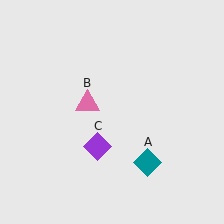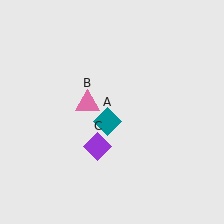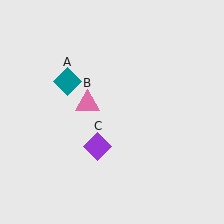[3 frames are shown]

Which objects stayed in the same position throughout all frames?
Pink triangle (object B) and purple diamond (object C) remained stationary.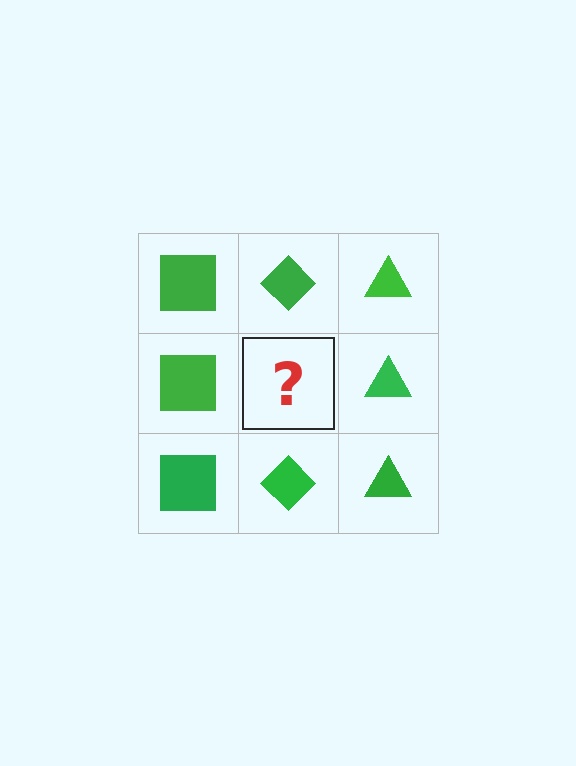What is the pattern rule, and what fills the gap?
The rule is that each column has a consistent shape. The gap should be filled with a green diamond.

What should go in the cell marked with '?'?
The missing cell should contain a green diamond.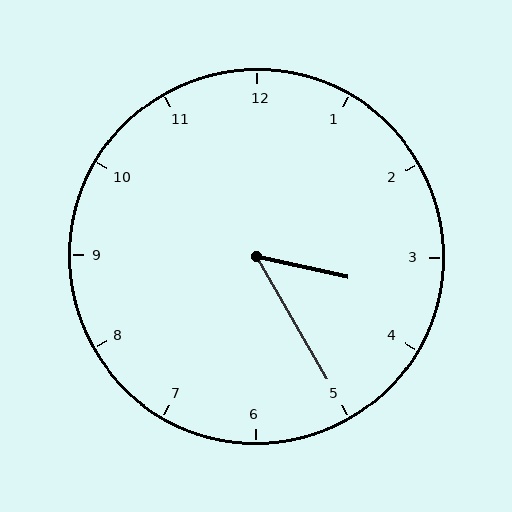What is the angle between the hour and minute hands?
Approximately 48 degrees.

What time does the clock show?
3:25.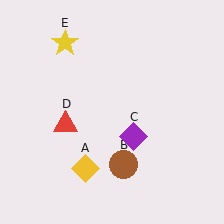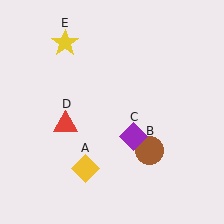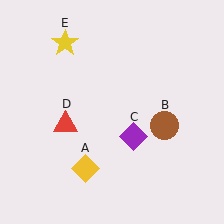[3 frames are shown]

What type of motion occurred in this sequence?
The brown circle (object B) rotated counterclockwise around the center of the scene.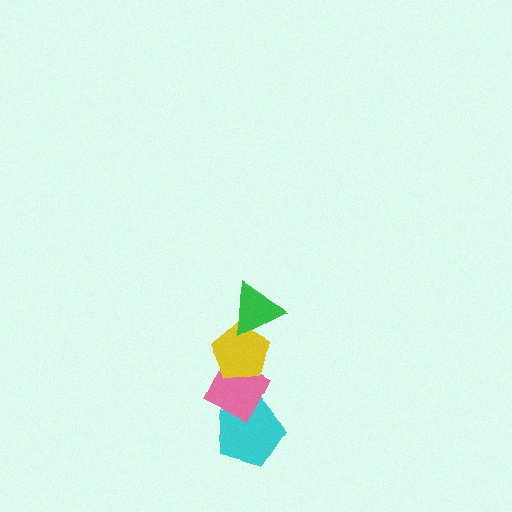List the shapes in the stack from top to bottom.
From top to bottom: the green triangle, the yellow pentagon, the pink diamond, the cyan pentagon.